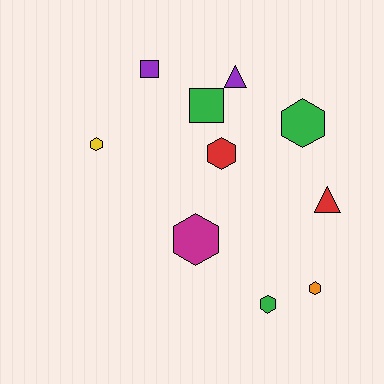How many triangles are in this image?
There are 2 triangles.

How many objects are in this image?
There are 10 objects.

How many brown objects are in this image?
There are no brown objects.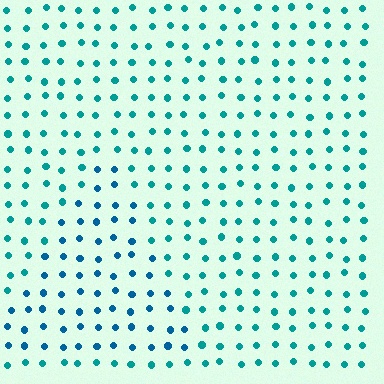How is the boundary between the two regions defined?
The boundary is defined purely by a slight shift in hue (about 25 degrees). Spacing, size, and orientation are identical on both sides.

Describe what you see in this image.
The image is filled with small teal elements in a uniform arrangement. A triangle-shaped region is visible where the elements are tinted to a slightly different hue, forming a subtle color boundary.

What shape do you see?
I see a triangle.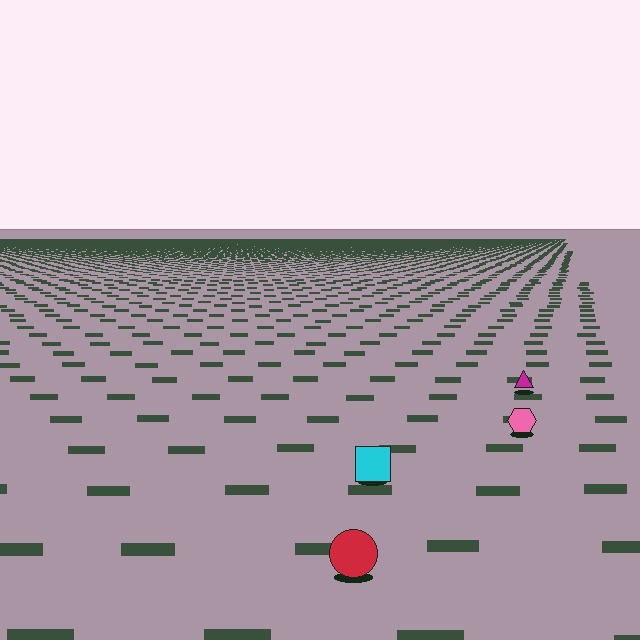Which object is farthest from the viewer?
The magenta triangle is farthest from the viewer. It appears smaller and the ground texture around it is denser.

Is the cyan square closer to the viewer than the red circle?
No. The red circle is closer — you can tell from the texture gradient: the ground texture is coarser near it.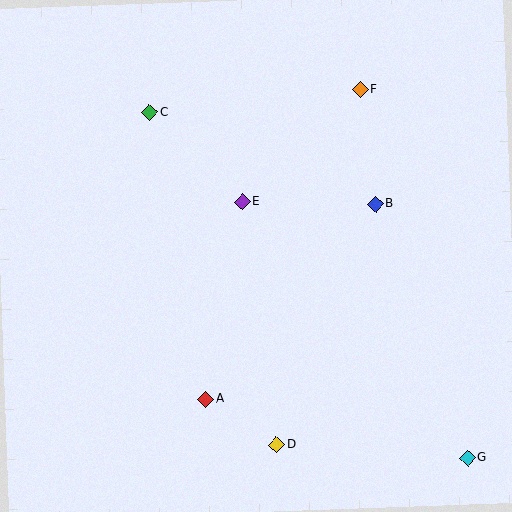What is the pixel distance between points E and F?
The distance between E and F is 163 pixels.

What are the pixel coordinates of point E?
Point E is at (242, 202).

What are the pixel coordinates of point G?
Point G is at (467, 458).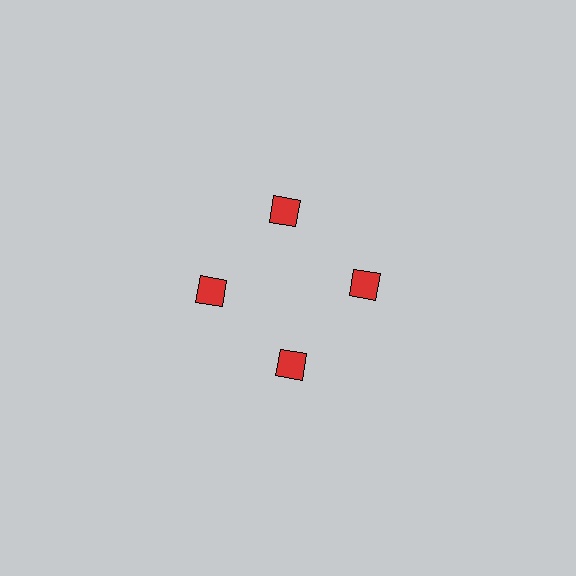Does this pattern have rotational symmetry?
Yes, this pattern has 4-fold rotational symmetry. It looks the same after rotating 90 degrees around the center.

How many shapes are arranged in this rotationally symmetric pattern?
There are 4 shapes, arranged in 4 groups of 1.